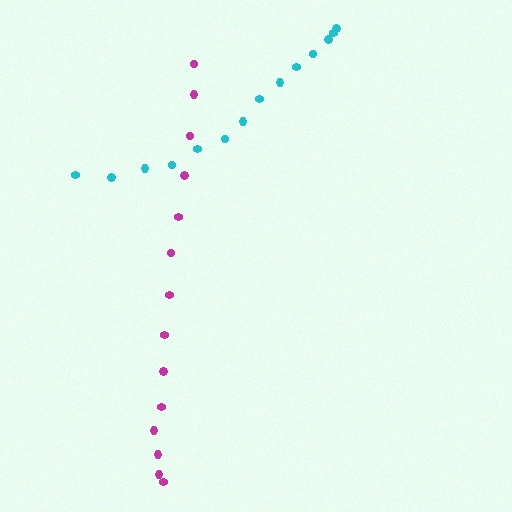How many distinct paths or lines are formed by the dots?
There are 2 distinct paths.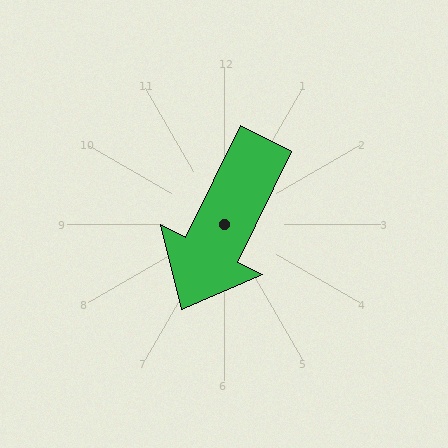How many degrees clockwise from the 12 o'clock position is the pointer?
Approximately 206 degrees.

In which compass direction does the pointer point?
Southwest.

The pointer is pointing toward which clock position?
Roughly 7 o'clock.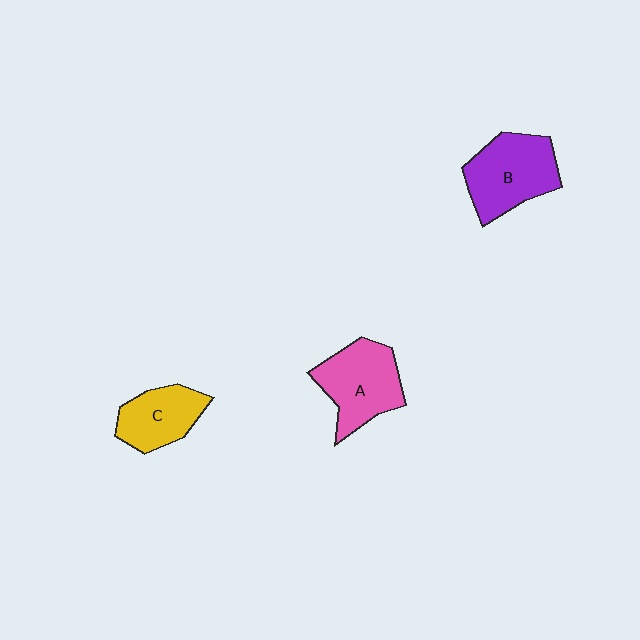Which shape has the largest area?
Shape B (purple).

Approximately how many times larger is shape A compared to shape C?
Approximately 1.3 times.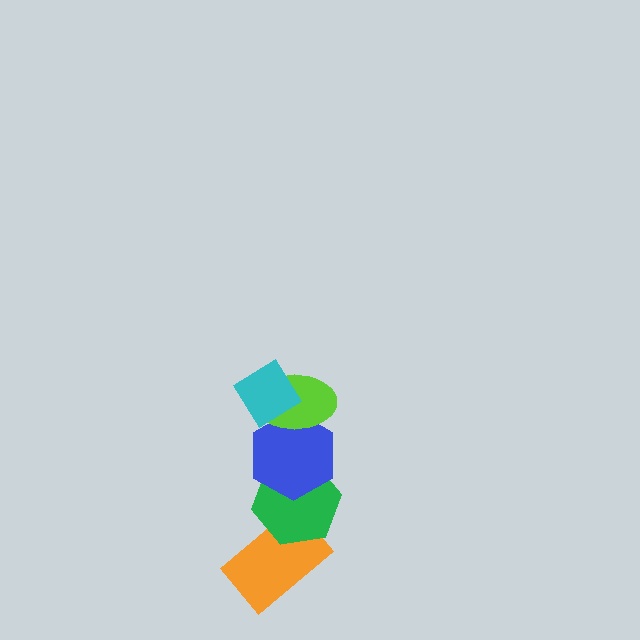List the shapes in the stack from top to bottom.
From top to bottom: the cyan diamond, the lime ellipse, the blue hexagon, the green hexagon, the orange rectangle.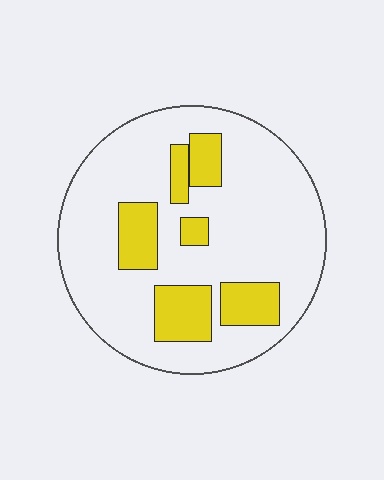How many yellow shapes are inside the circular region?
6.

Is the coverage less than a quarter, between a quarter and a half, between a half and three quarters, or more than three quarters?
Less than a quarter.